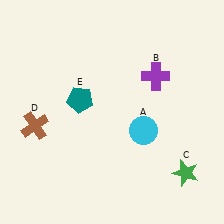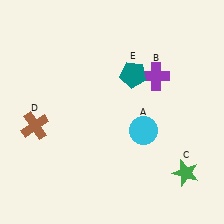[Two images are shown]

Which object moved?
The teal pentagon (E) moved right.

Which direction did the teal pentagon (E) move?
The teal pentagon (E) moved right.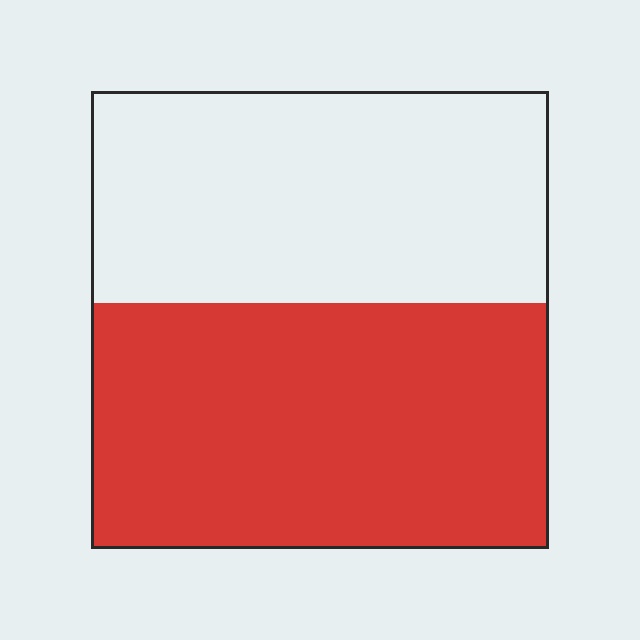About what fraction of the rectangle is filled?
About one half (1/2).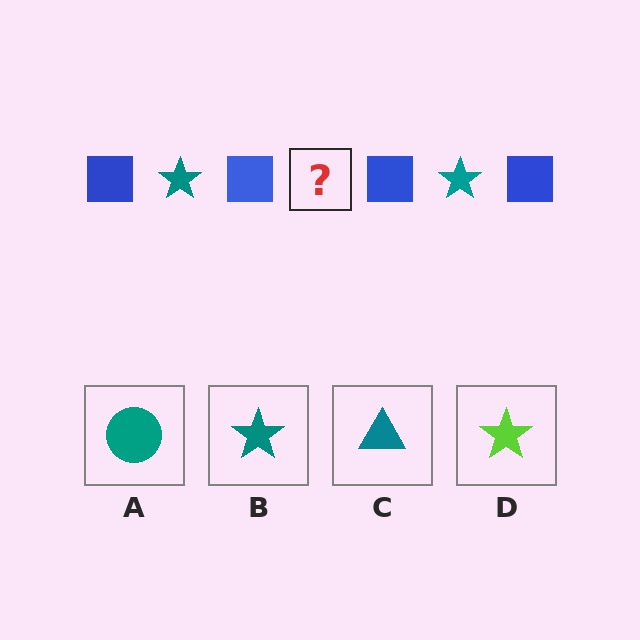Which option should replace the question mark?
Option B.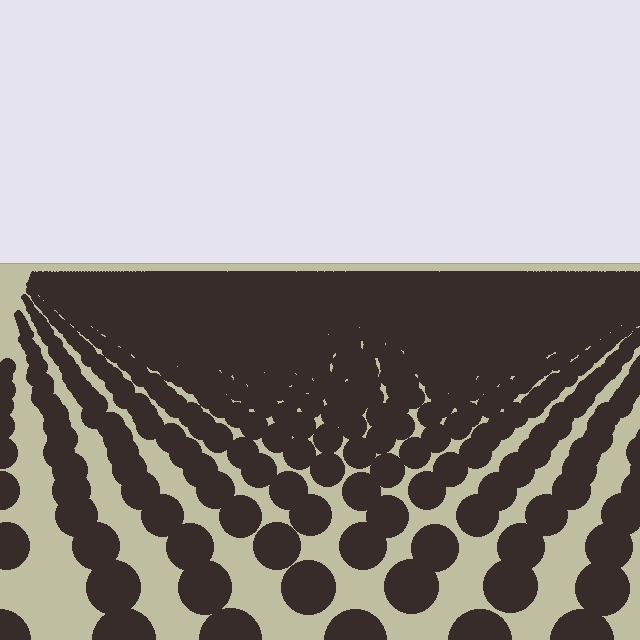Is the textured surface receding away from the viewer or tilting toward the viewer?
The surface is receding away from the viewer. Texture elements get smaller and denser toward the top.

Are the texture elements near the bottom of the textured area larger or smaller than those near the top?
Larger. Near the bottom, elements are closer to the viewer and appear at a bigger on-screen size.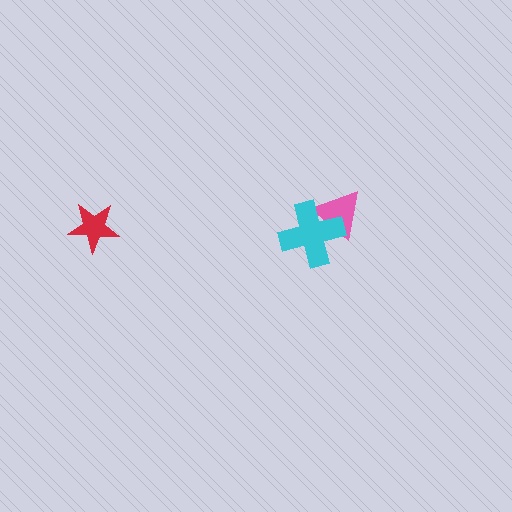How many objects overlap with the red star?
0 objects overlap with the red star.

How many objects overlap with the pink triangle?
1 object overlaps with the pink triangle.